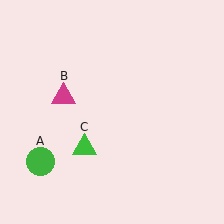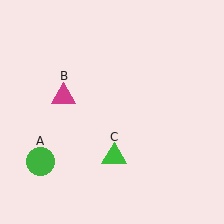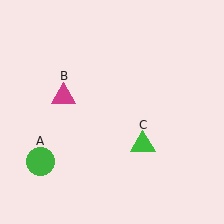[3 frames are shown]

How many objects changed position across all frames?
1 object changed position: green triangle (object C).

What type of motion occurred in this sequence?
The green triangle (object C) rotated counterclockwise around the center of the scene.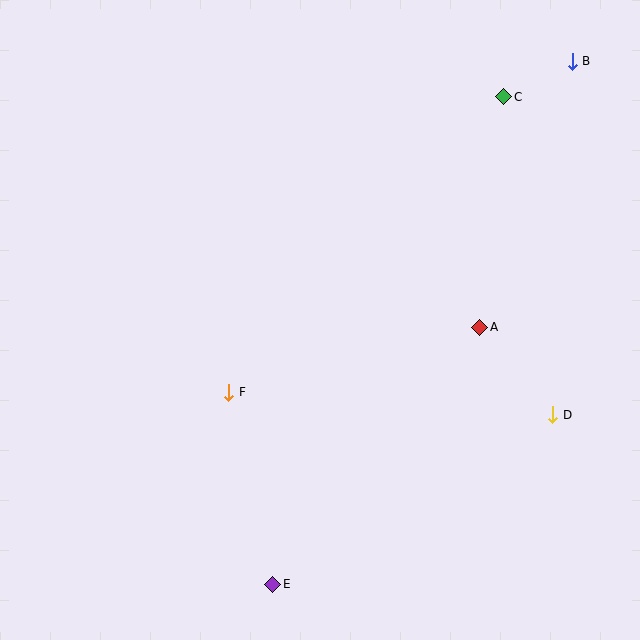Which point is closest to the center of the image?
Point F at (229, 392) is closest to the center.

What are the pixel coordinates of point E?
Point E is at (273, 584).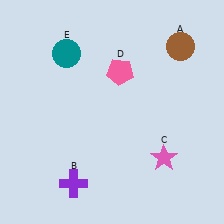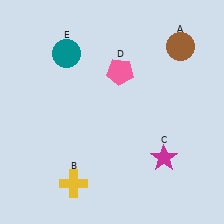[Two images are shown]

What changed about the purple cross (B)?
In Image 1, B is purple. In Image 2, it changed to yellow.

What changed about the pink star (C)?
In Image 1, C is pink. In Image 2, it changed to magenta.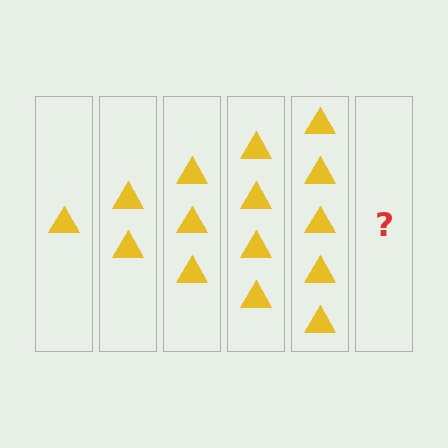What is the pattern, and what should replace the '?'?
The pattern is that each step adds one more triangle. The '?' should be 6 triangles.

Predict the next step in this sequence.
The next step is 6 triangles.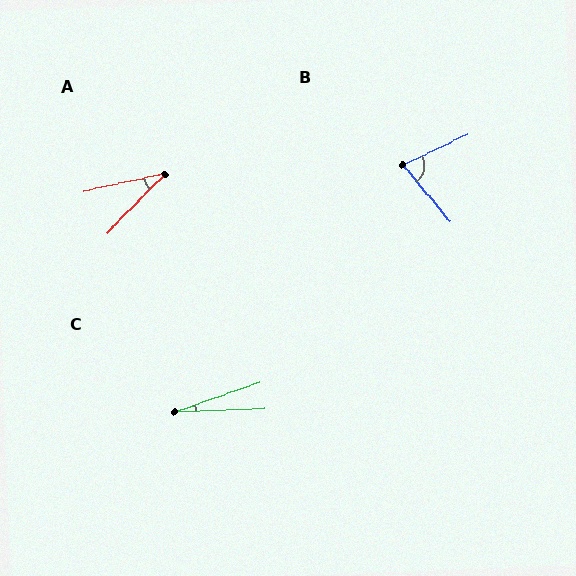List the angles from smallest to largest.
C (17°), A (33°), B (76°).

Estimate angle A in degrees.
Approximately 33 degrees.